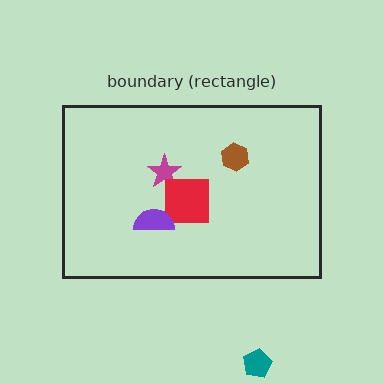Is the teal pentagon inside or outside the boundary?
Outside.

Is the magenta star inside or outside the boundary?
Inside.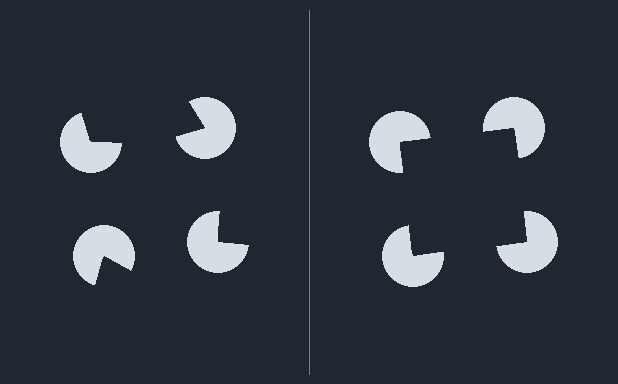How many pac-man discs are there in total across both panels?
8 — 4 on each side.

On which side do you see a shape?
An illusory square appears on the right side. On the left side the wedge cuts are rotated, so no coherent shape forms.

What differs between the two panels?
The pac-man discs are positioned identically on both sides; only the wedge orientations differ. On the right they align to a square; on the left they are misaligned.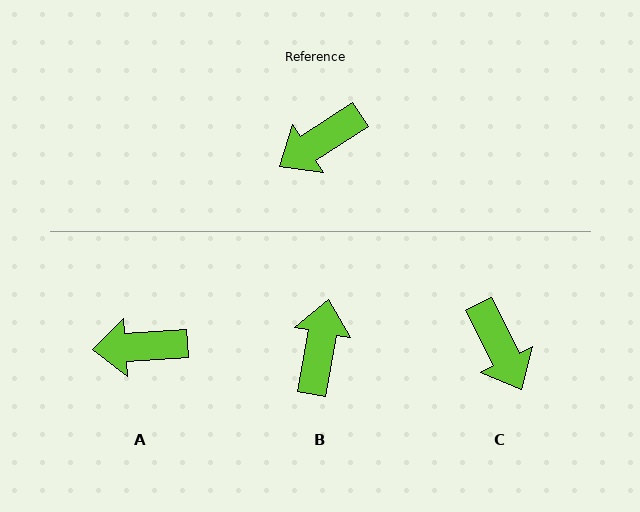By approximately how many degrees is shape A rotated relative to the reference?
Approximately 29 degrees clockwise.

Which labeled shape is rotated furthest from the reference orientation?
B, about 133 degrees away.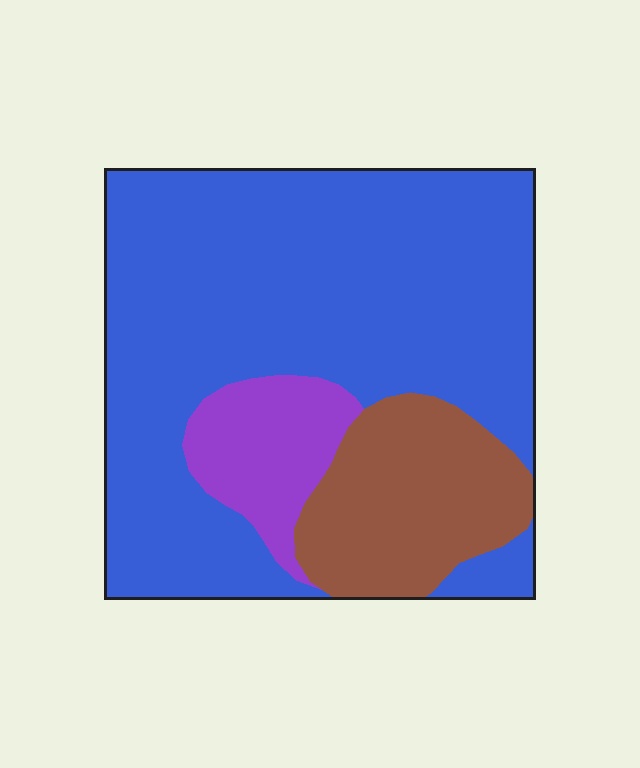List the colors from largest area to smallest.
From largest to smallest: blue, brown, purple.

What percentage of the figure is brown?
Brown covers 19% of the figure.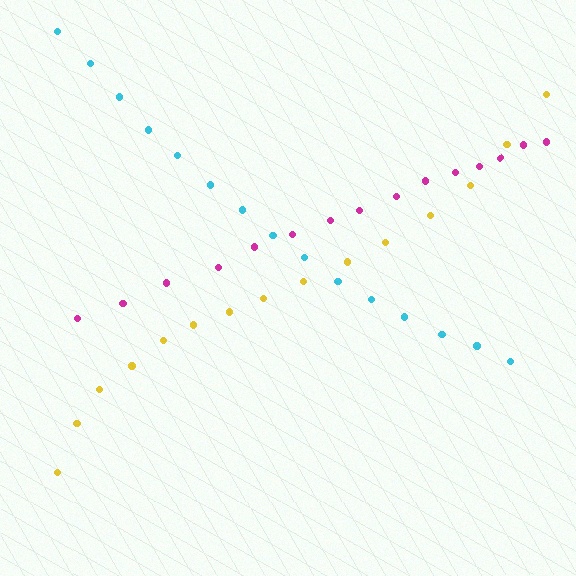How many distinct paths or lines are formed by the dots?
There are 3 distinct paths.